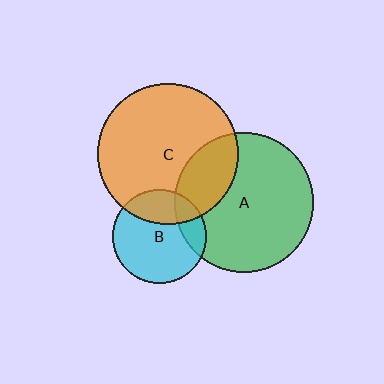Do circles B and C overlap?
Yes.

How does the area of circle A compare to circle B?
Approximately 2.2 times.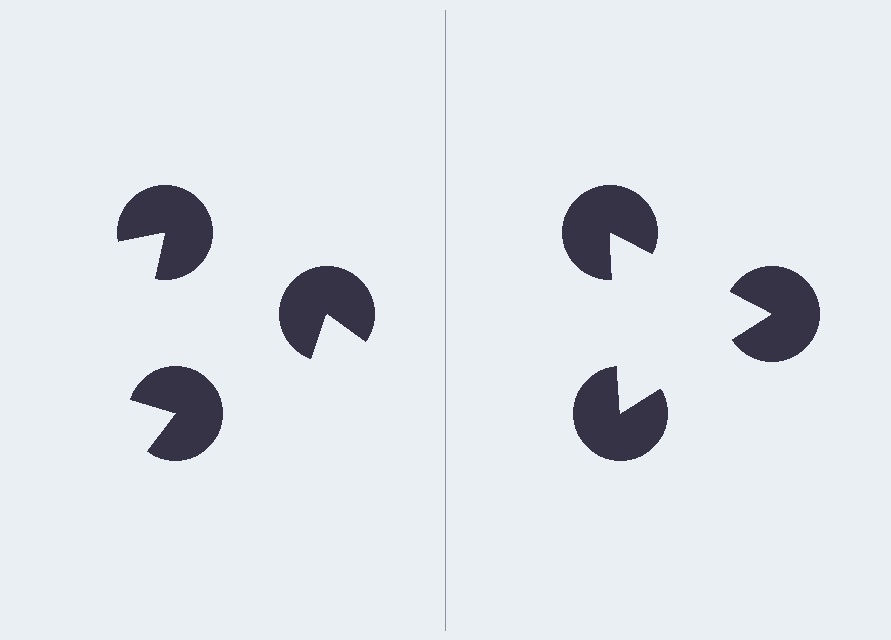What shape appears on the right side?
An illusory triangle.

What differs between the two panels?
The pac-man discs are positioned identically on both sides; only the wedge orientations differ. On the right they align to a triangle; on the left they are misaligned.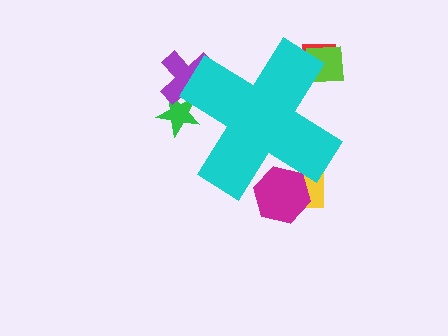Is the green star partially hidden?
Yes, the green star is partially hidden behind the cyan cross.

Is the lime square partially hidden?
Yes, the lime square is partially hidden behind the cyan cross.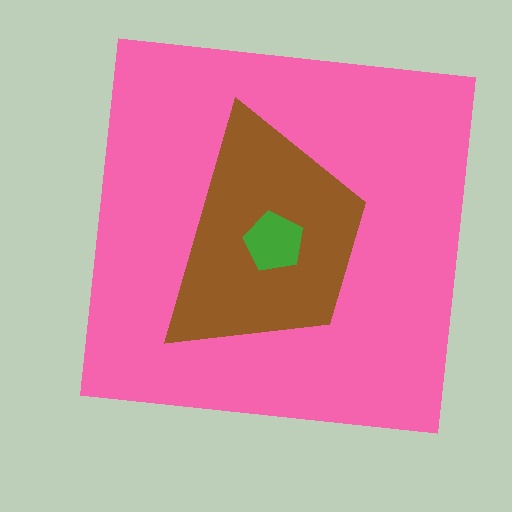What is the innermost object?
The green pentagon.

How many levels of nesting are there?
3.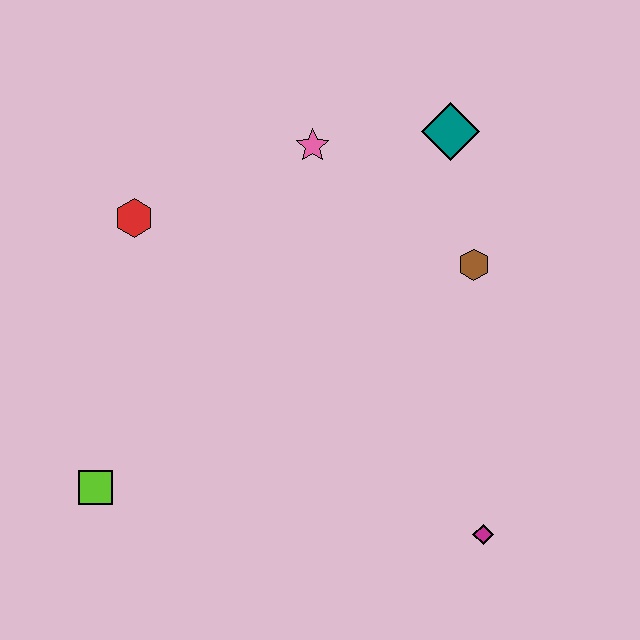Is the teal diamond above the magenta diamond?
Yes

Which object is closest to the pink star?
The teal diamond is closest to the pink star.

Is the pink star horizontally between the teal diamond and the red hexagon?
Yes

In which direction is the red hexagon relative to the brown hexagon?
The red hexagon is to the left of the brown hexagon.